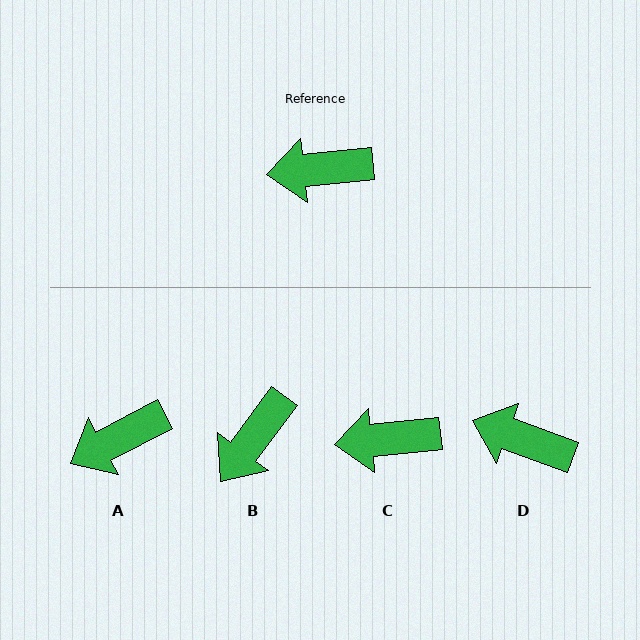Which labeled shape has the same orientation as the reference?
C.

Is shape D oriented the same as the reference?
No, it is off by about 26 degrees.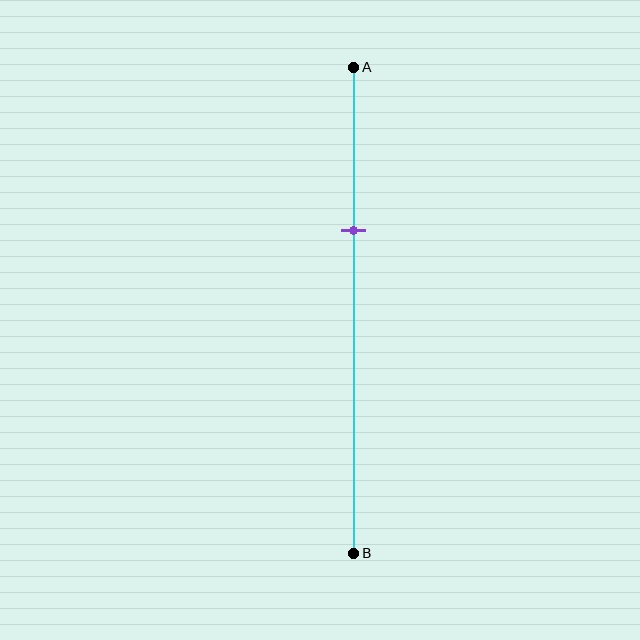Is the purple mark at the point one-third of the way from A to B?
Yes, the mark is approximately at the one-third point.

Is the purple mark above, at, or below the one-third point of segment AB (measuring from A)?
The purple mark is approximately at the one-third point of segment AB.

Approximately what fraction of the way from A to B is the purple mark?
The purple mark is approximately 35% of the way from A to B.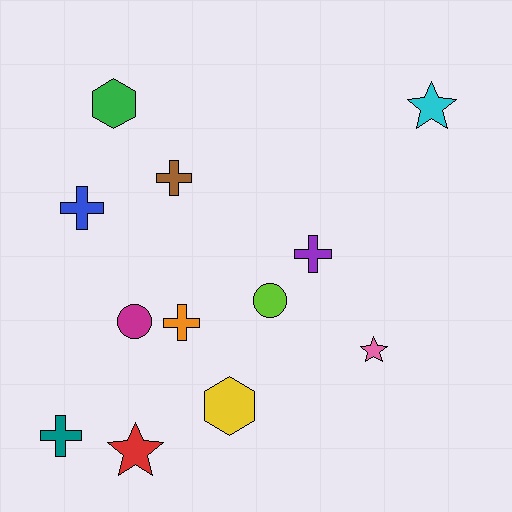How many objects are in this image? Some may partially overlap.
There are 12 objects.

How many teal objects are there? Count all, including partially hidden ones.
There is 1 teal object.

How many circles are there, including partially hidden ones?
There are 2 circles.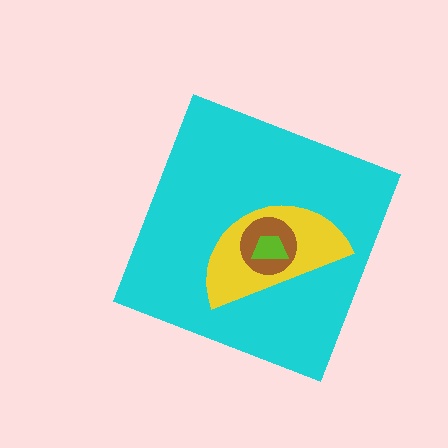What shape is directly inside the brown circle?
The lime trapezoid.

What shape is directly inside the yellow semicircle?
The brown circle.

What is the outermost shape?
The cyan diamond.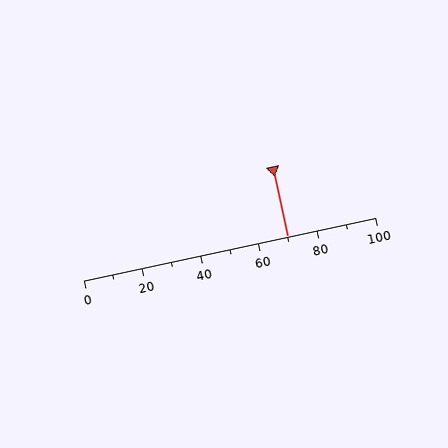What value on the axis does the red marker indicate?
The marker indicates approximately 70.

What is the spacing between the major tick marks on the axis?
The major ticks are spaced 20 apart.